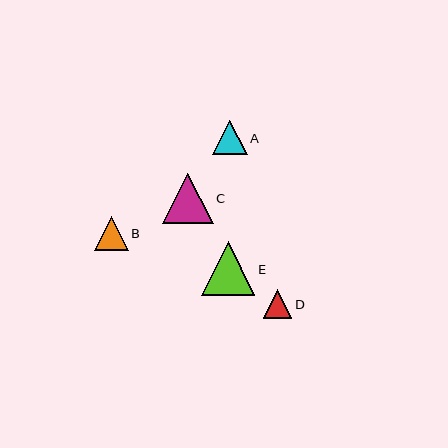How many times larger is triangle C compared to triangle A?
Triangle C is approximately 1.5 times the size of triangle A.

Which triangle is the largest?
Triangle E is the largest with a size of approximately 53 pixels.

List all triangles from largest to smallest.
From largest to smallest: E, C, A, B, D.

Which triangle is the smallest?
Triangle D is the smallest with a size of approximately 29 pixels.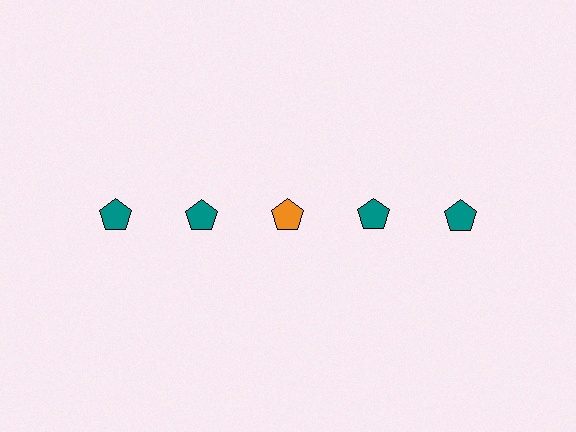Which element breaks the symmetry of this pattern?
The orange pentagon in the top row, center column breaks the symmetry. All other shapes are teal pentagons.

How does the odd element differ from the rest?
It has a different color: orange instead of teal.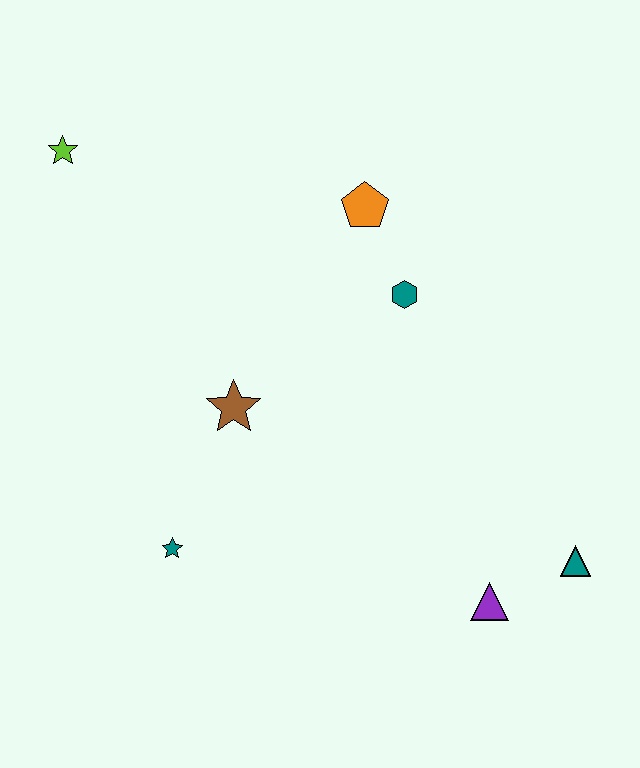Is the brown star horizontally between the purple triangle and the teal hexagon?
No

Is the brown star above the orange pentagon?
No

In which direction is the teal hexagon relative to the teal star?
The teal hexagon is above the teal star.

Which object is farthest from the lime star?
The teal triangle is farthest from the lime star.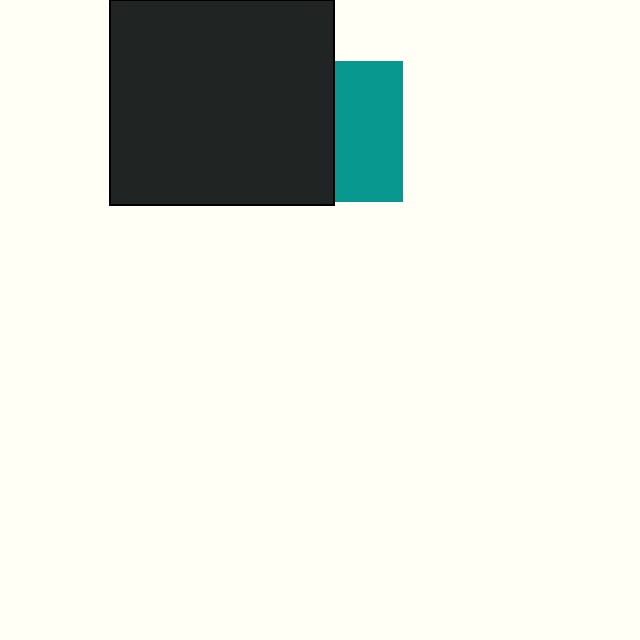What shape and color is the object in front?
The object in front is a black rectangle.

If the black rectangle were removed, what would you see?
You would see the complete teal square.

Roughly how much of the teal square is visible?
About half of it is visible (roughly 48%).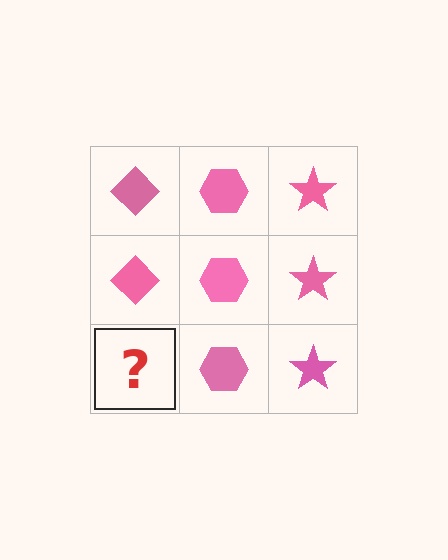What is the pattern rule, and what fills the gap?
The rule is that each column has a consistent shape. The gap should be filled with a pink diamond.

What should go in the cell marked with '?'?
The missing cell should contain a pink diamond.